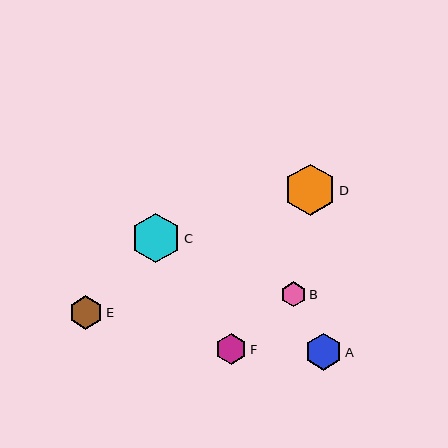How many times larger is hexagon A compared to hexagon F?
Hexagon A is approximately 1.2 times the size of hexagon F.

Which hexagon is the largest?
Hexagon D is the largest with a size of approximately 52 pixels.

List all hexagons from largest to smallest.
From largest to smallest: D, C, A, E, F, B.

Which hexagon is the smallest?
Hexagon B is the smallest with a size of approximately 25 pixels.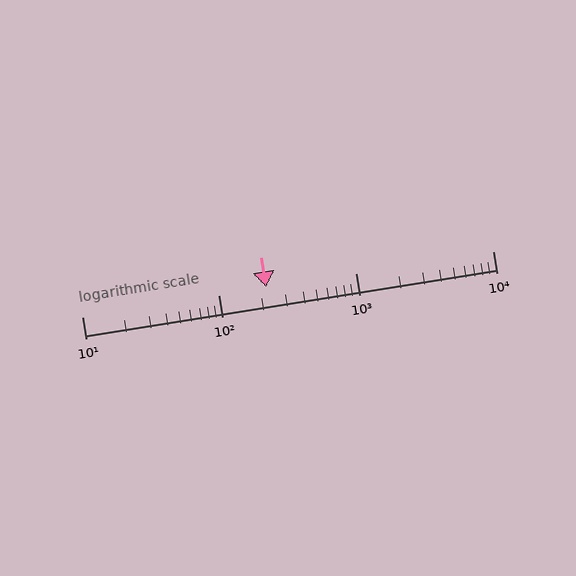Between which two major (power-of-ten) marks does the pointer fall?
The pointer is between 100 and 1000.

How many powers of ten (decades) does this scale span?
The scale spans 3 decades, from 10 to 10000.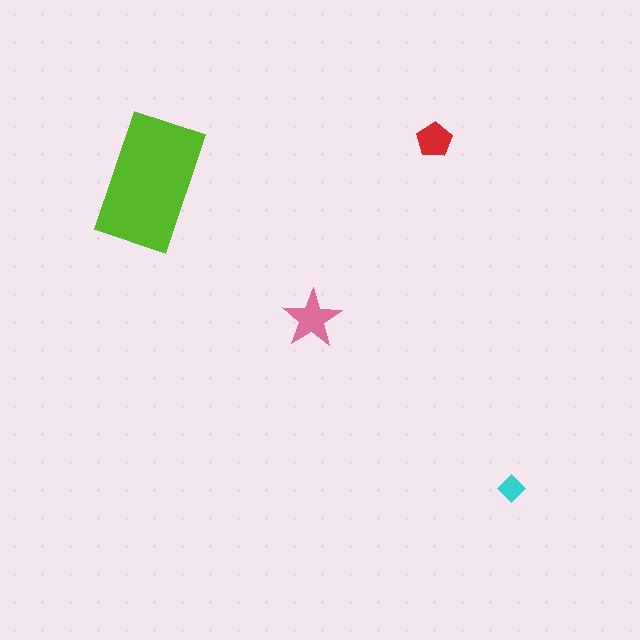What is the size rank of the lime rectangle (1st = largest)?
1st.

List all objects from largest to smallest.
The lime rectangle, the pink star, the red pentagon, the cyan diamond.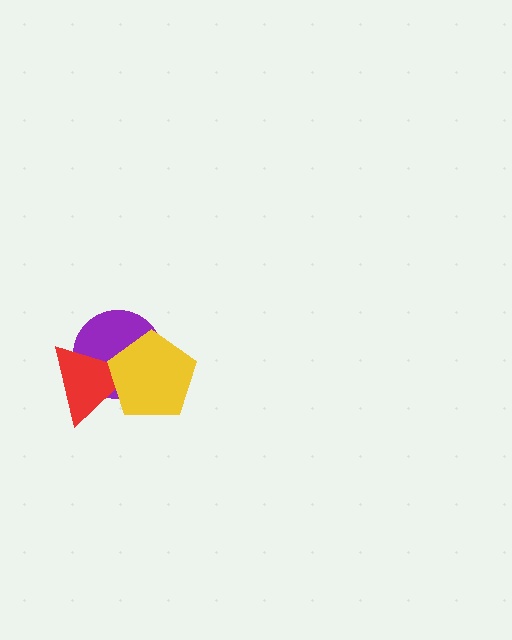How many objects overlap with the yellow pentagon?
2 objects overlap with the yellow pentagon.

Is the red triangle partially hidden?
Yes, it is partially covered by another shape.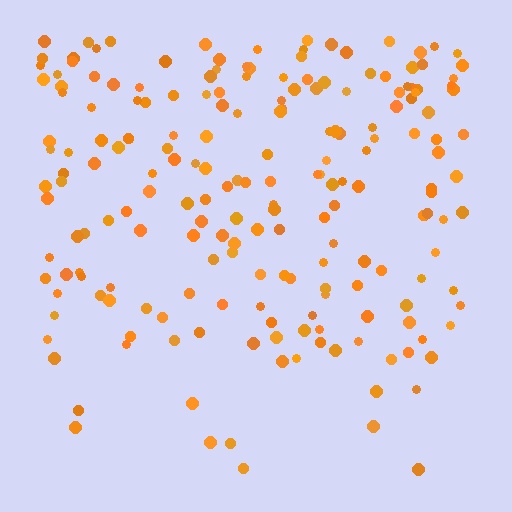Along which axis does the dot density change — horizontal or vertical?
Vertical.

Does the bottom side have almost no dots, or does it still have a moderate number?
Still a moderate number, just noticeably fewer than the top.